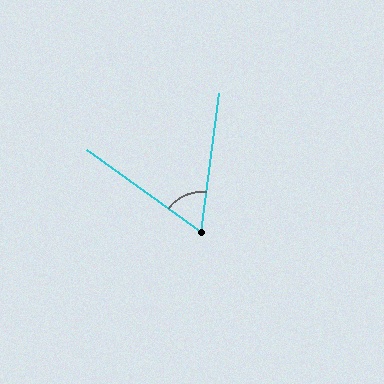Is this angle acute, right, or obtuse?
It is acute.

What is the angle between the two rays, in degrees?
Approximately 62 degrees.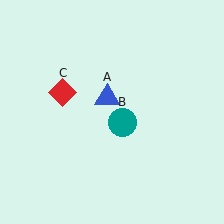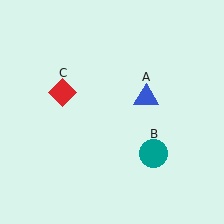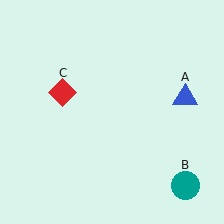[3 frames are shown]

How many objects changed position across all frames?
2 objects changed position: blue triangle (object A), teal circle (object B).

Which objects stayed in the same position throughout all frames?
Red diamond (object C) remained stationary.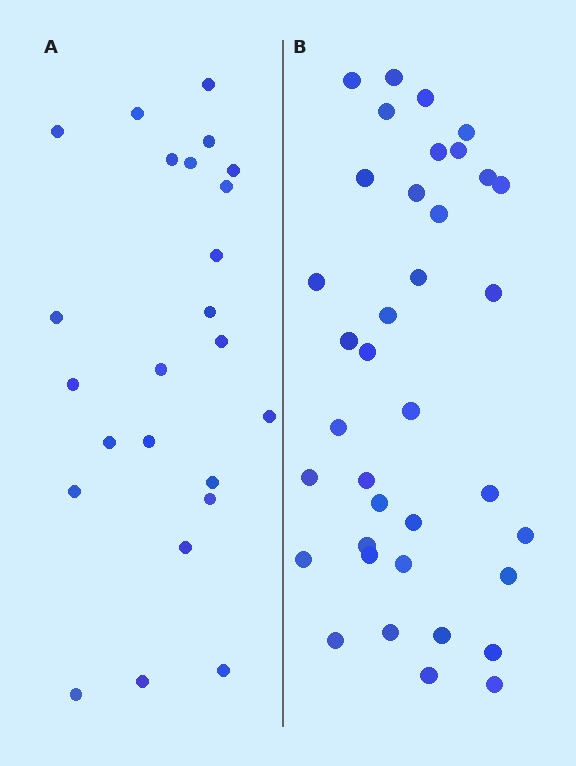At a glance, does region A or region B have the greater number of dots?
Region B (the right region) has more dots.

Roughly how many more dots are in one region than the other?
Region B has approximately 15 more dots than region A.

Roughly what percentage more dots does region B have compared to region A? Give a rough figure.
About 55% more.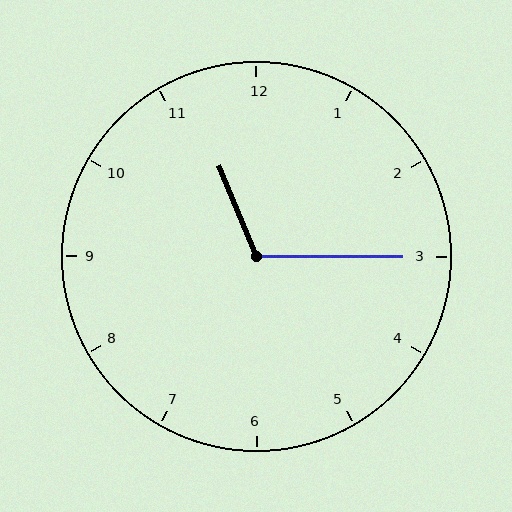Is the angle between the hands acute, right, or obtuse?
It is obtuse.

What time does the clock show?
11:15.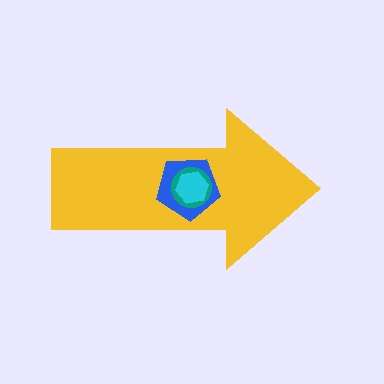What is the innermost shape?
The cyan hexagon.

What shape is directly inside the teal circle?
The cyan hexagon.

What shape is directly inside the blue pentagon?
The teal circle.